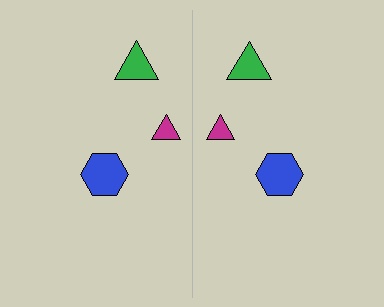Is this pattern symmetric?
Yes, this pattern has bilateral (reflection) symmetry.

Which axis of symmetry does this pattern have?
The pattern has a vertical axis of symmetry running through the center of the image.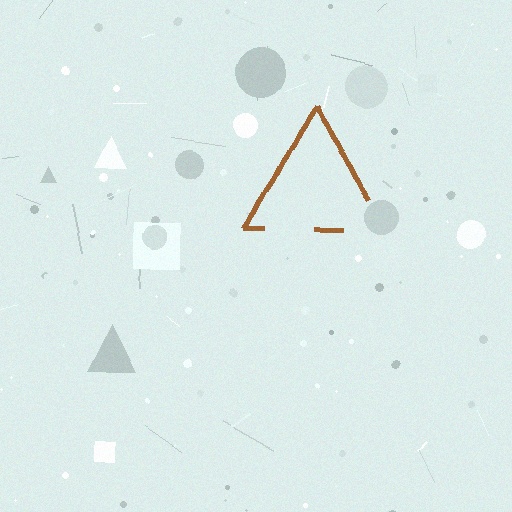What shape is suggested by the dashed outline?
The dashed outline suggests a triangle.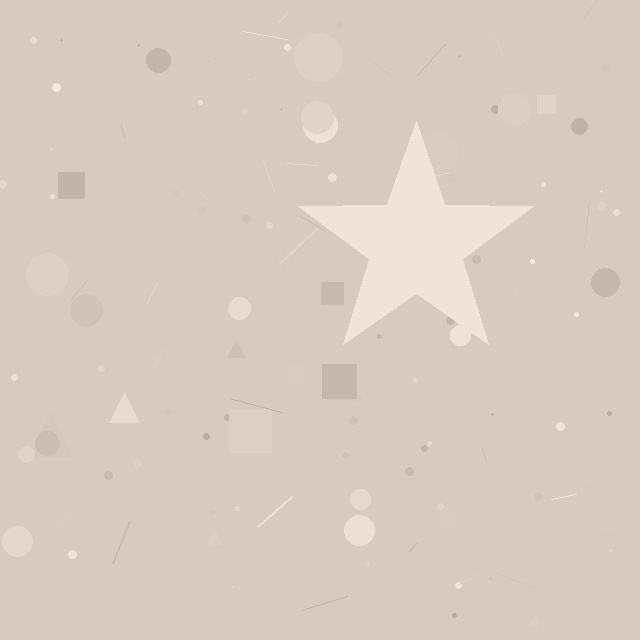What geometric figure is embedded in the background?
A star is embedded in the background.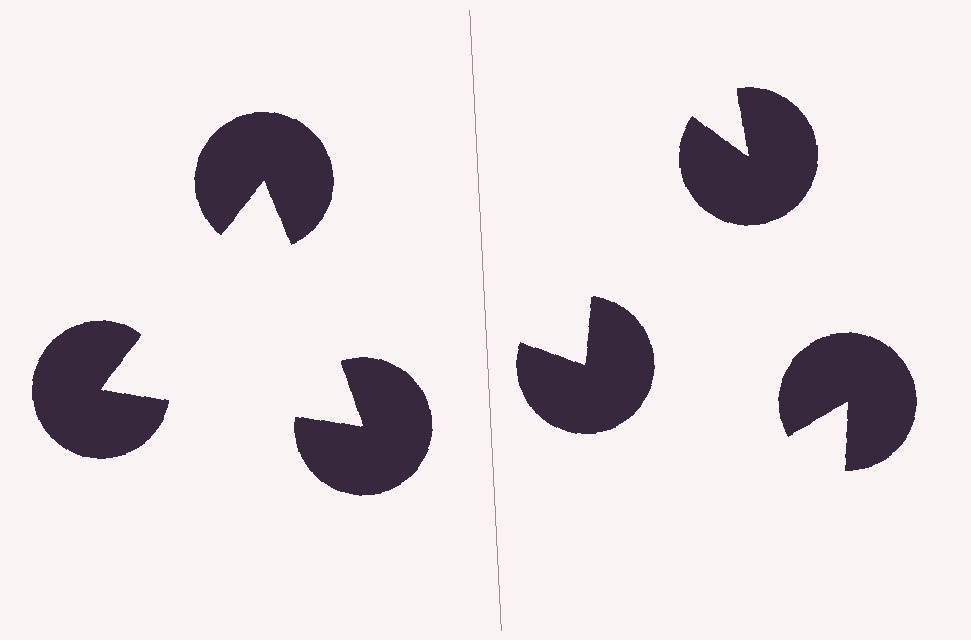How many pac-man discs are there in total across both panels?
6 — 3 on each side.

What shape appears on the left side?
An illusory triangle.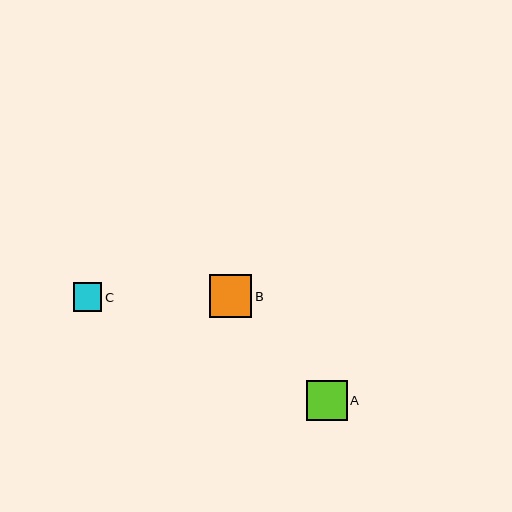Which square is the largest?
Square B is the largest with a size of approximately 42 pixels.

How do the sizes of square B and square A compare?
Square B and square A are approximately the same size.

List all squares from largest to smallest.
From largest to smallest: B, A, C.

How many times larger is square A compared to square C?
Square A is approximately 1.4 times the size of square C.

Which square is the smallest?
Square C is the smallest with a size of approximately 29 pixels.